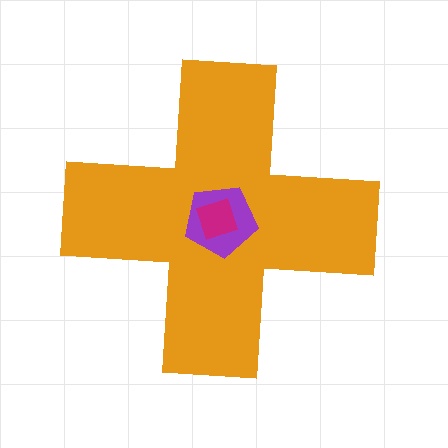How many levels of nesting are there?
3.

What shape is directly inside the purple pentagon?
The magenta diamond.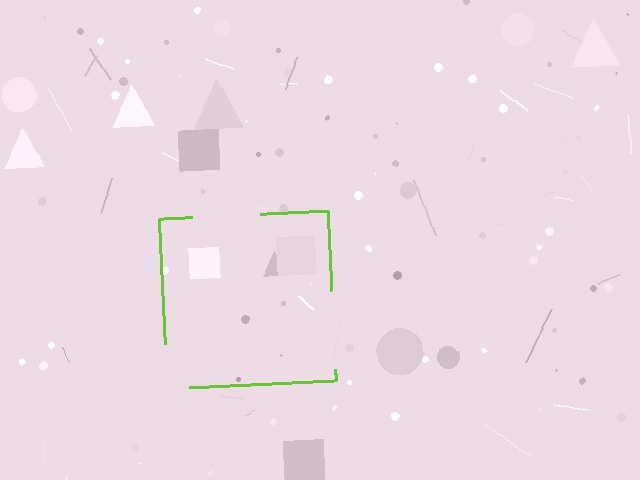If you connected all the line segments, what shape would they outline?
They would outline a square.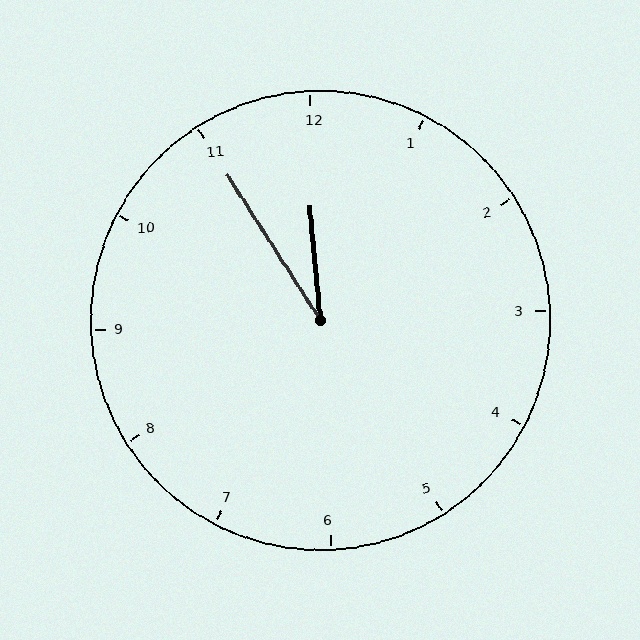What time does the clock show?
11:55.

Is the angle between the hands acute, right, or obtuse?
It is acute.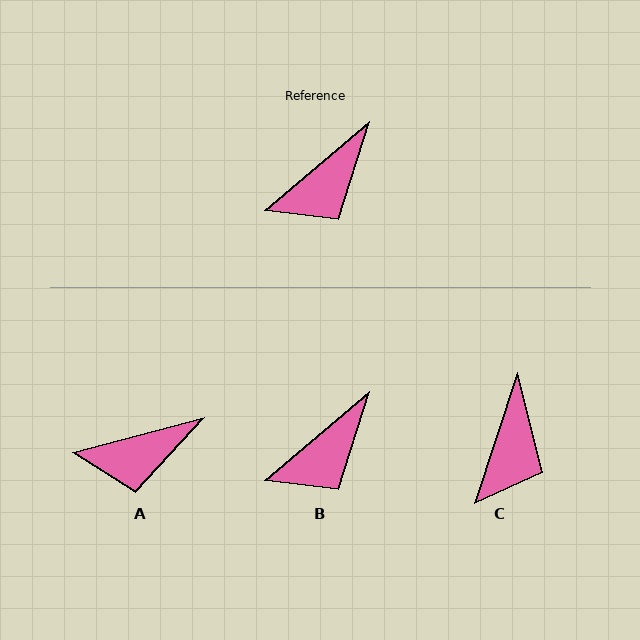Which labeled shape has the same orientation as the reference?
B.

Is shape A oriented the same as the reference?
No, it is off by about 26 degrees.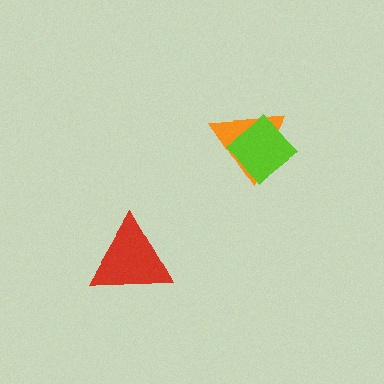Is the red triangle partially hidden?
No, no other shape covers it.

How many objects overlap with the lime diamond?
1 object overlaps with the lime diamond.